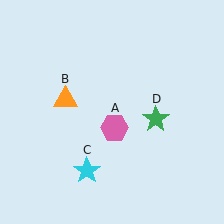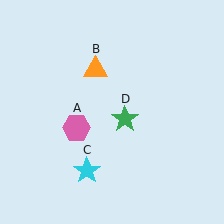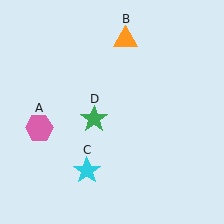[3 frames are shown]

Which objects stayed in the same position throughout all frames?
Cyan star (object C) remained stationary.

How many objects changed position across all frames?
3 objects changed position: pink hexagon (object A), orange triangle (object B), green star (object D).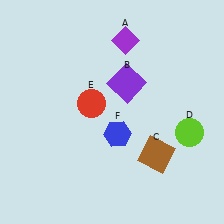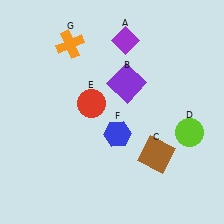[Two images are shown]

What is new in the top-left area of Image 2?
An orange cross (G) was added in the top-left area of Image 2.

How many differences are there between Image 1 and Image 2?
There is 1 difference between the two images.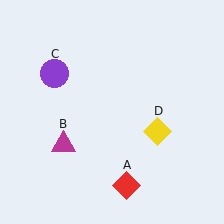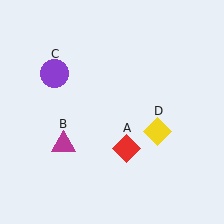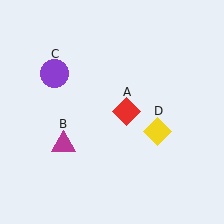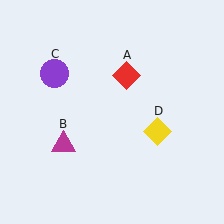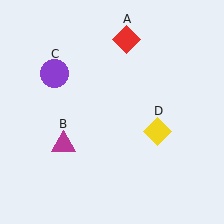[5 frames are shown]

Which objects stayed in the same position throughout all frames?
Magenta triangle (object B) and purple circle (object C) and yellow diamond (object D) remained stationary.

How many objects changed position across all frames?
1 object changed position: red diamond (object A).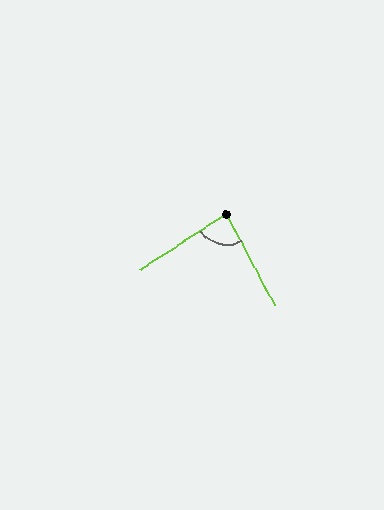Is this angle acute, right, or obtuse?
It is acute.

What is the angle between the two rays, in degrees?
Approximately 84 degrees.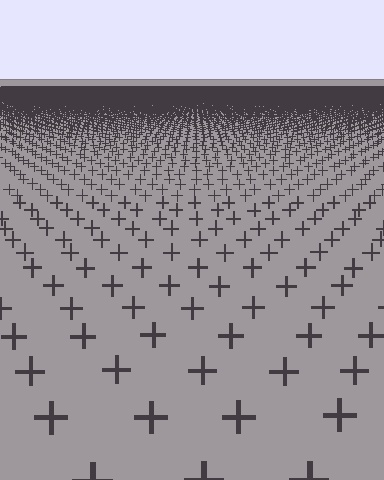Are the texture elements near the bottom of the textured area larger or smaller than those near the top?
Larger. Near the bottom, elements are closer to the viewer and appear at a bigger on-screen size.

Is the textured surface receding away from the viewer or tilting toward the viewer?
The surface is receding away from the viewer. Texture elements get smaller and denser toward the top.